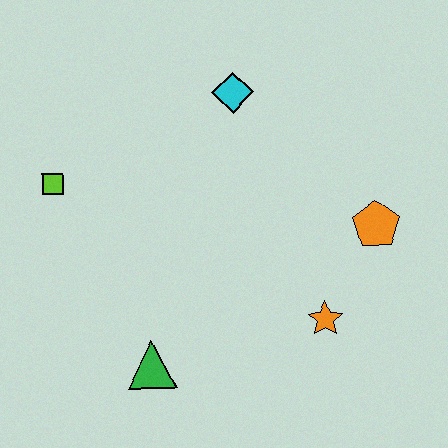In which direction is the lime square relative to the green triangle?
The lime square is above the green triangle.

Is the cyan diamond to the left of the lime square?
No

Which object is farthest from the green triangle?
The cyan diamond is farthest from the green triangle.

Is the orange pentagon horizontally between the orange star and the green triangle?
No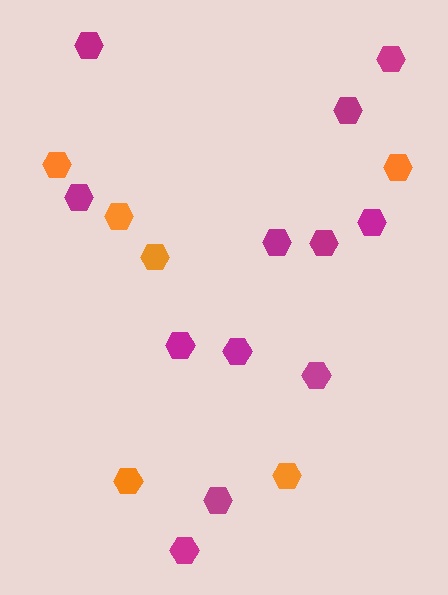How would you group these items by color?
There are 2 groups: one group of magenta hexagons (12) and one group of orange hexagons (6).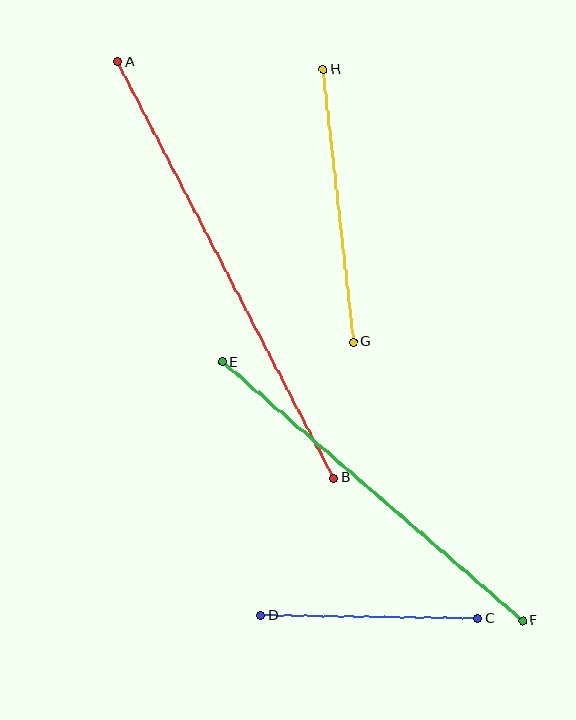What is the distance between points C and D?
The distance is approximately 218 pixels.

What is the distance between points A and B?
The distance is approximately 469 pixels.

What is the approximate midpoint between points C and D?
The midpoint is at approximately (369, 617) pixels.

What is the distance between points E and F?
The distance is approximately 396 pixels.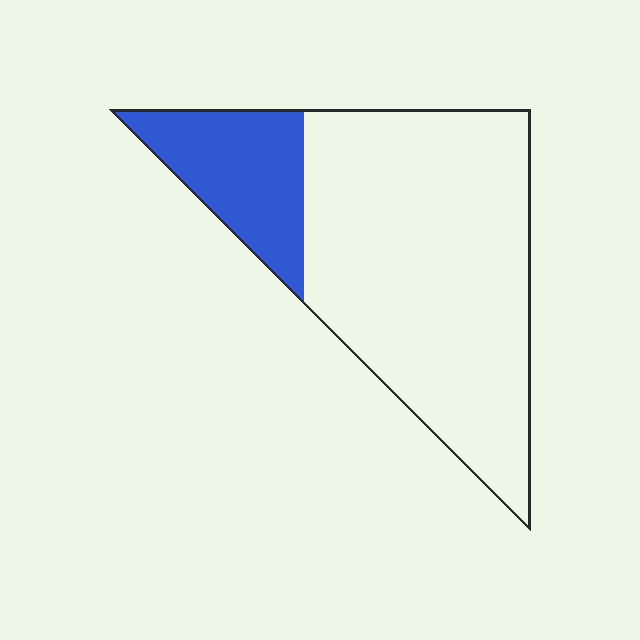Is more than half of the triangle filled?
No.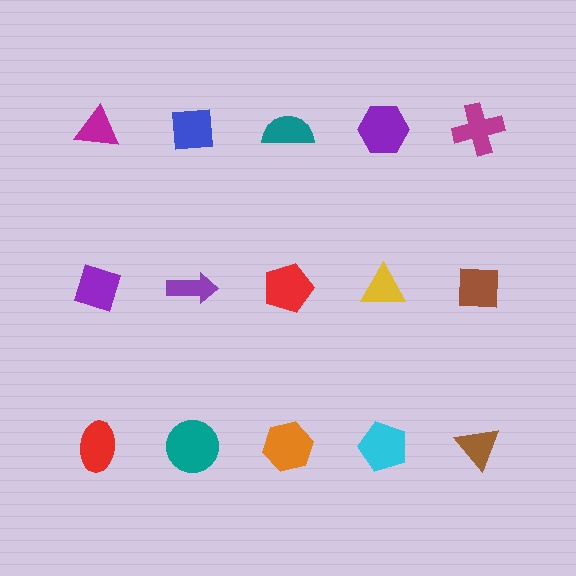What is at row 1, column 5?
A magenta cross.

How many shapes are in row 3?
5 shapes.